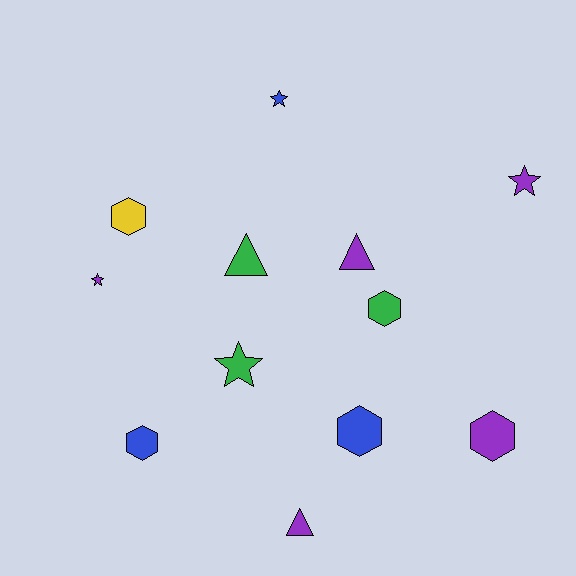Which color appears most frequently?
Purple, with 5 objects.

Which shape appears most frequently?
Hexagon, with 5 objects.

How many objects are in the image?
There are 12 objects.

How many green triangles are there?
There is 1 green triangle.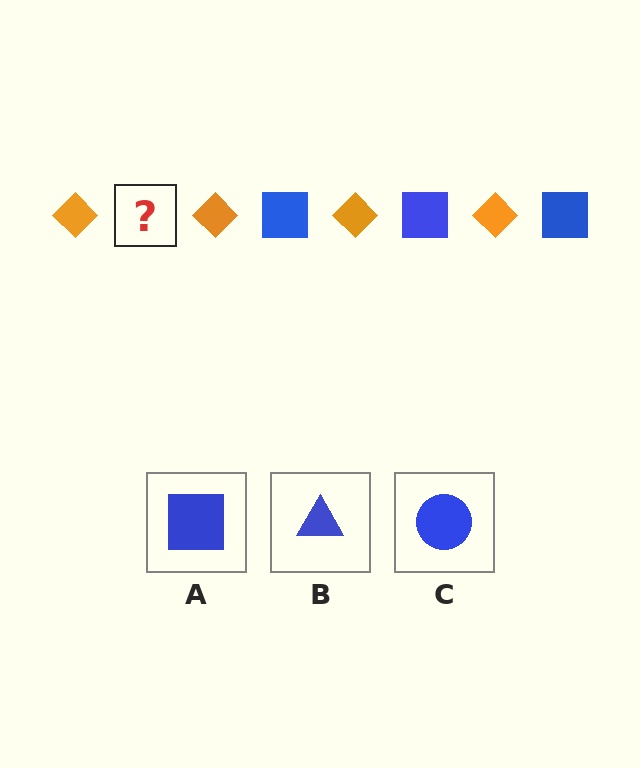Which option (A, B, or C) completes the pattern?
A.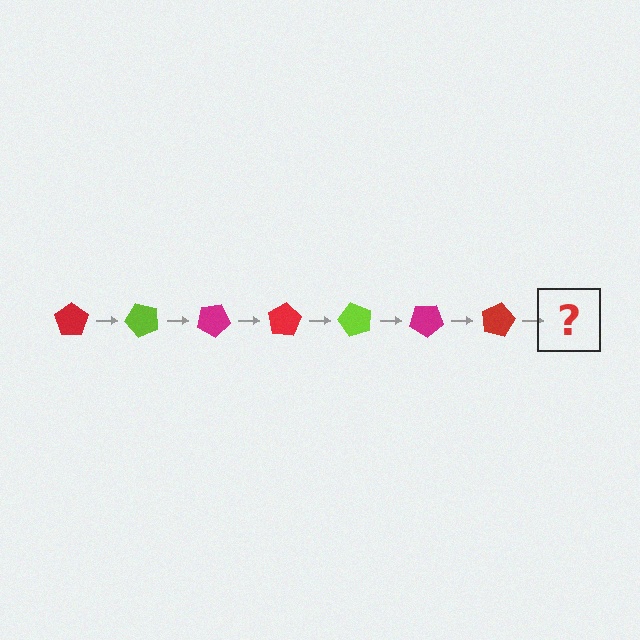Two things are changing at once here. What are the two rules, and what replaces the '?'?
The two rules are that it rotates 50 degrees each step and the color cycles through red, lime, and magenta. The '?' should be a lime pentagon, rotated 350 degrees from the start.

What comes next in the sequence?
The next element should be a lime pentagon, rotated 350 degrees from the start.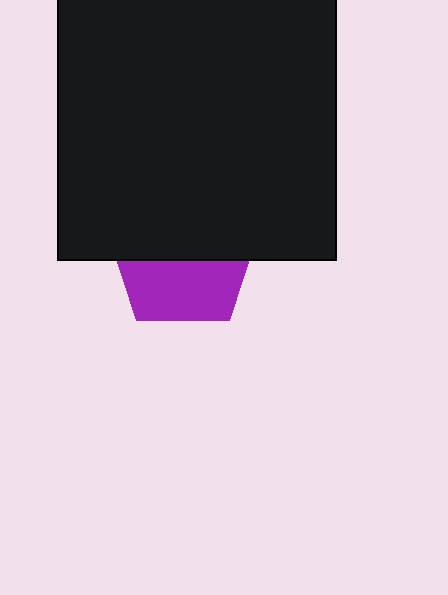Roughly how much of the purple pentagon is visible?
A small part of it is visible (roughly 44%).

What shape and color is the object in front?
The object in front is a black rectangle.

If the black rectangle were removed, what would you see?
You would see the complete purple pentagon.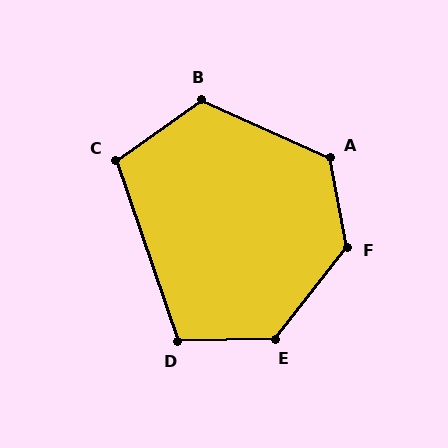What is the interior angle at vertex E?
Approximately 130 degrees (obtuse).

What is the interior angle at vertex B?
Approximately 121 degrees (obtuse).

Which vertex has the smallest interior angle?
C, at approximately 106 degrees.